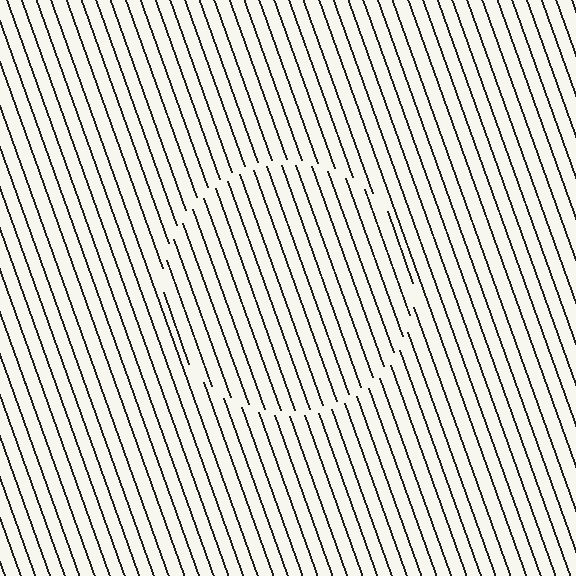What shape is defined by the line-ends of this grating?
An illusory circle. The interior of the shape contains the same grating, shifted by half a period — the contour is defined by the phase discontinuity where line-ends from the inner and outer gratings abut.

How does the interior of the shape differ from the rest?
The interior of the shape contains the same grating, shifted by half a period — the contour is defined by the phase discontinuity where line-ends from the inner and outer gratings abut.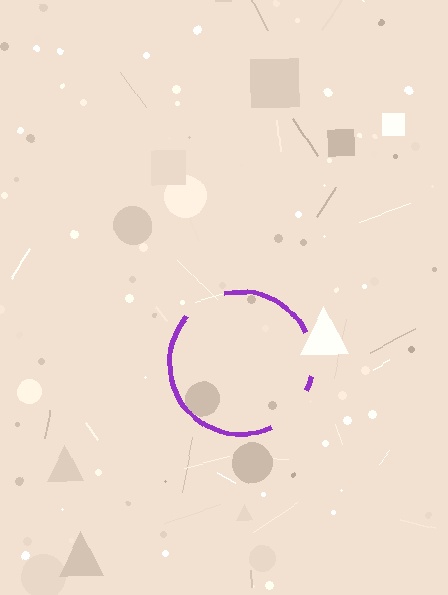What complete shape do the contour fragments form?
The contour fragments form a circle.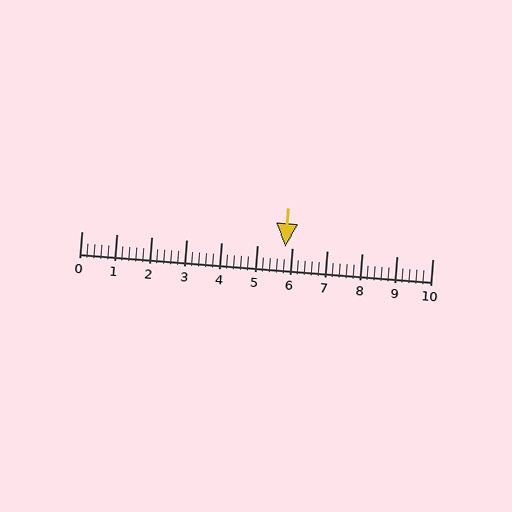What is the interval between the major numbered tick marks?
The major tick marks are spaced 1 units apart.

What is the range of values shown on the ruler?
The ruler shows values from 0 to 10.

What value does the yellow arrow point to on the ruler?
The yellow arrow points to approximately 5.8.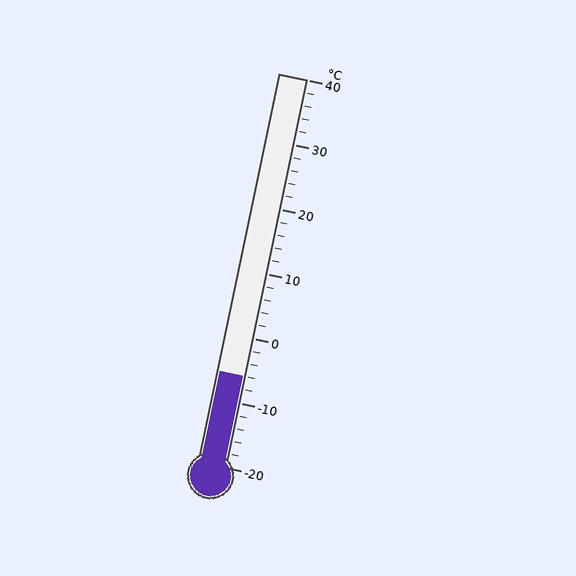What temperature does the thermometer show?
The thermometer shows approximately -6°C.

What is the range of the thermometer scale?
The thermometer scale ranges from -20°C to 40°C.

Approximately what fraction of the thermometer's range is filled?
The thermometer is filled to approximately 25% of its range.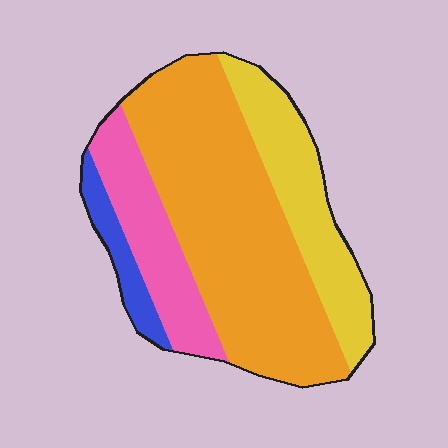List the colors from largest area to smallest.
From largest to smallest: orange, yellow, pink, blue.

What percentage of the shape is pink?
Pink covers roughly 20% of the shape.